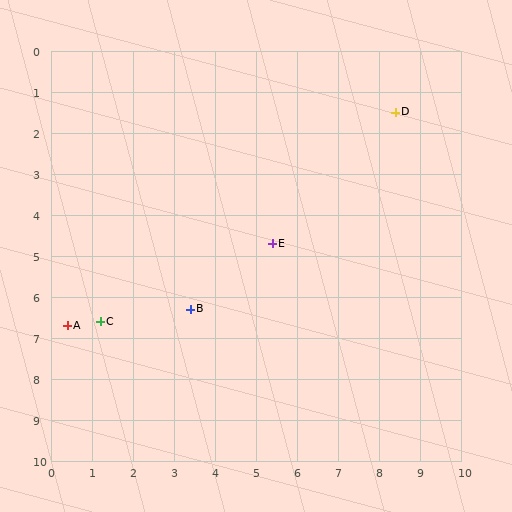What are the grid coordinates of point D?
Point D is at approximately (8.4, 1.5).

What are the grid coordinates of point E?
Point E is at approximately (5.4, 4.7).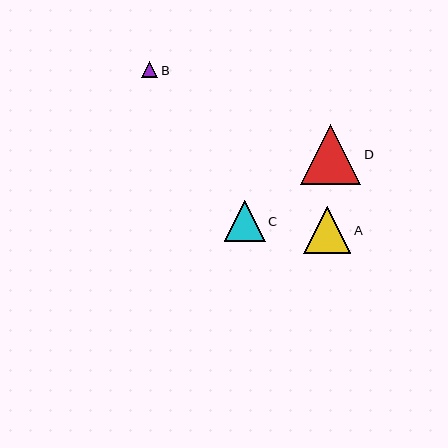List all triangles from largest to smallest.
From largest to smallest: D, A, C, B.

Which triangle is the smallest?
Triangle B is the smallest with a size of approximately 17 pixels.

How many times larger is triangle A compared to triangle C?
Triangle A is approximately 1.2 times the size of triangle C.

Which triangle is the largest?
Triangle D is the largest with a size of approximately 60 pixels.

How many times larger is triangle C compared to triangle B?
Triangle C is approximately 2.4 times the size of triangle B.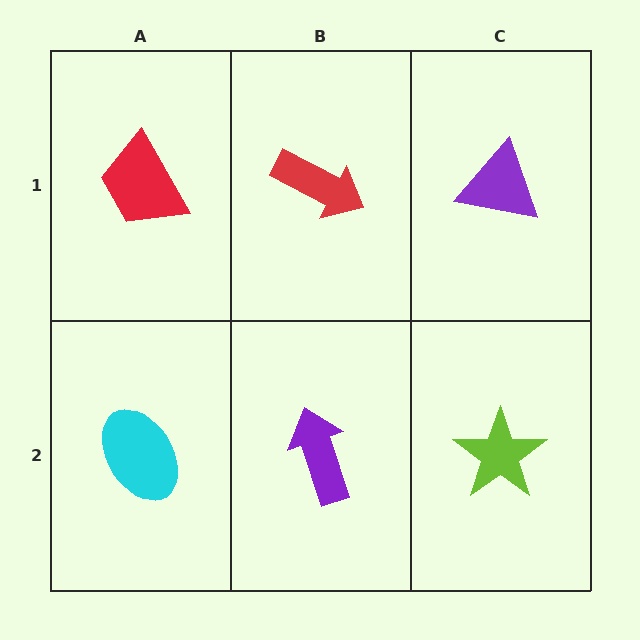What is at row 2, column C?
A lime star.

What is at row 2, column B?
A purple arrow.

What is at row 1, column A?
A red trapezoid.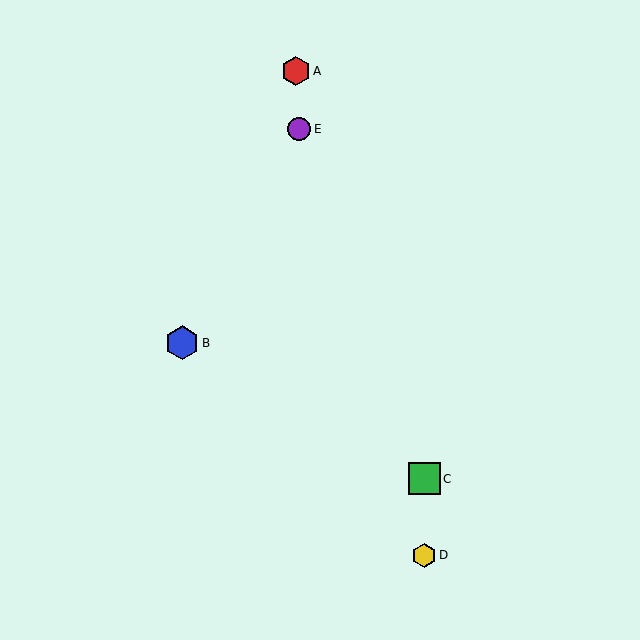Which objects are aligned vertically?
Objects C, D are aligned vertically.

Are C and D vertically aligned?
Yes, both are at x≈424.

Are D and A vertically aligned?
No, D is at x≈424 and A is at x≈296.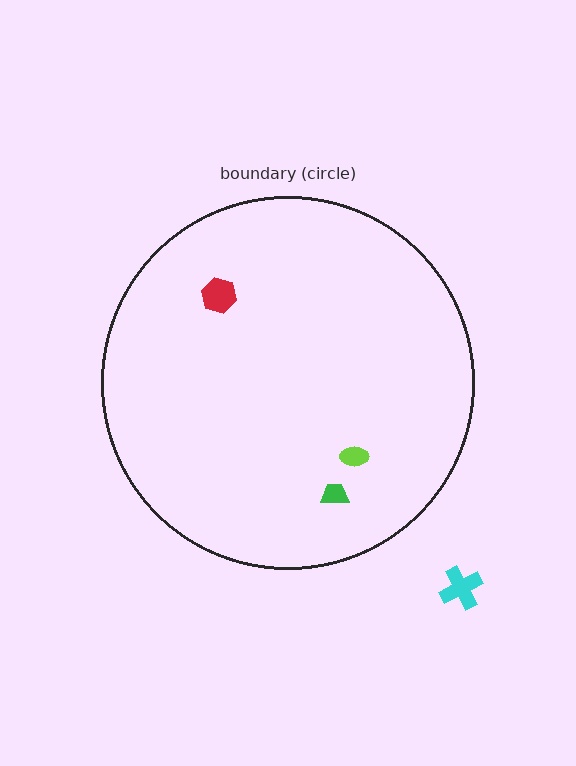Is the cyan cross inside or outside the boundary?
Outside.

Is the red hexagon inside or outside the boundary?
Inside.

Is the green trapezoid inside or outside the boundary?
Inside.